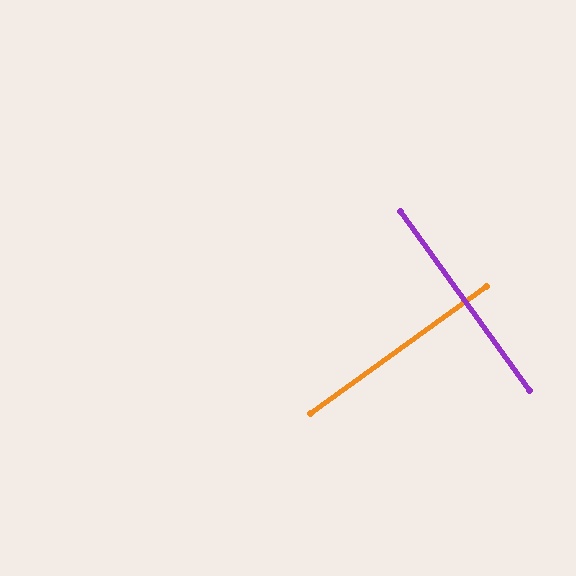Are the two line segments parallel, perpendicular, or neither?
Perpendicular — they meet at approximately 90°.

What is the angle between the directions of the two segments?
Approximately 90 degrees.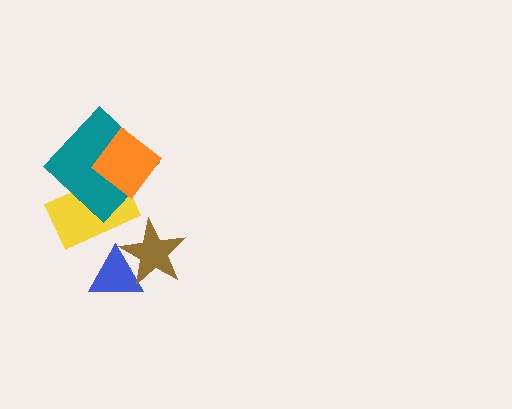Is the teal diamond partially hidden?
Yes, it is partially covered by another shape.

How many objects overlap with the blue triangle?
1 object overlaps with the blue triangle.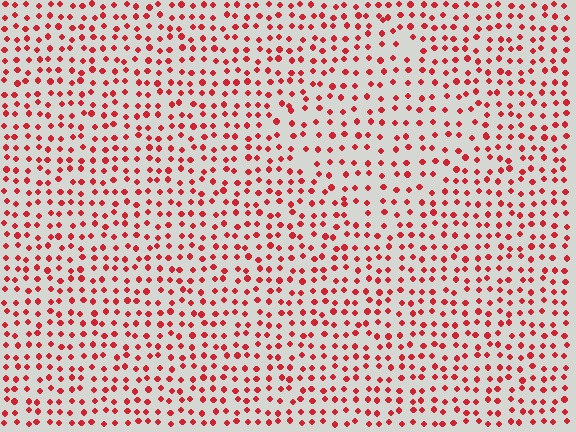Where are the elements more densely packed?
The elements are more densely packed outside the diamond boundary.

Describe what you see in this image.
The image contains small red elements arranged at two different densities. A diamond-shaped region is visible where the elements are less densely packed than the surrounding area.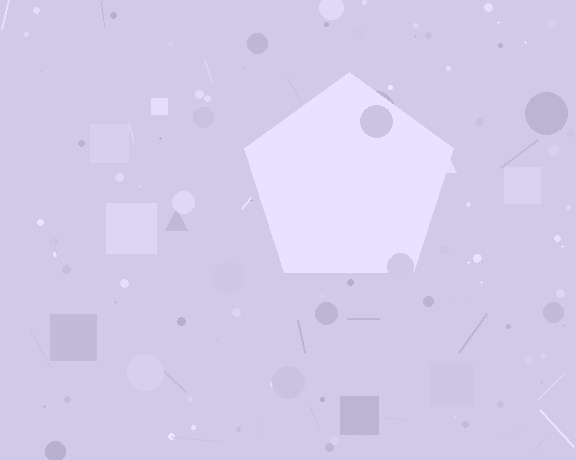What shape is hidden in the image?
A pentagon is hidden in the image.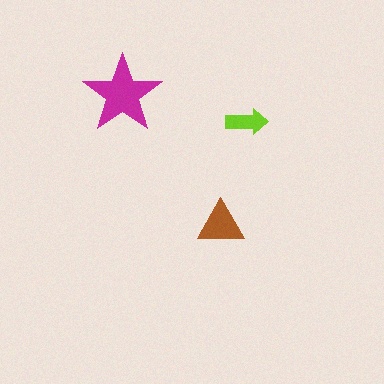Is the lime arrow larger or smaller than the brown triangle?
Smaller.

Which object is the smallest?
The lime arrow.